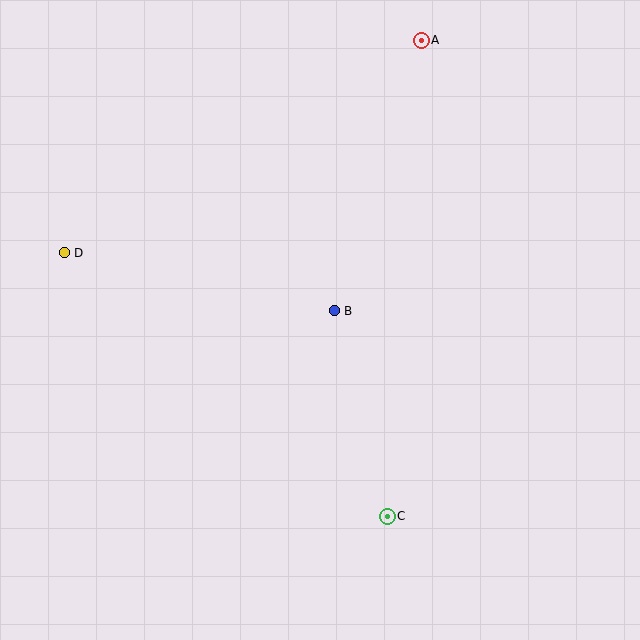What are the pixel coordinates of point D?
Point D is at (64, 253).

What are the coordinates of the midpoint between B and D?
The midpoint between B and D is at (199, 282).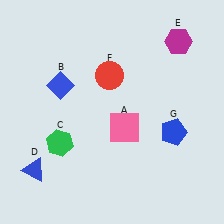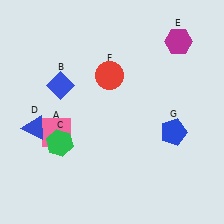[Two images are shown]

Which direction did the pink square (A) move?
The pink square (A) moved left.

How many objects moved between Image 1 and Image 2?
2 objects moved between the two images.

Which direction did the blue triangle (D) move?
The blue triangle (D) moved up.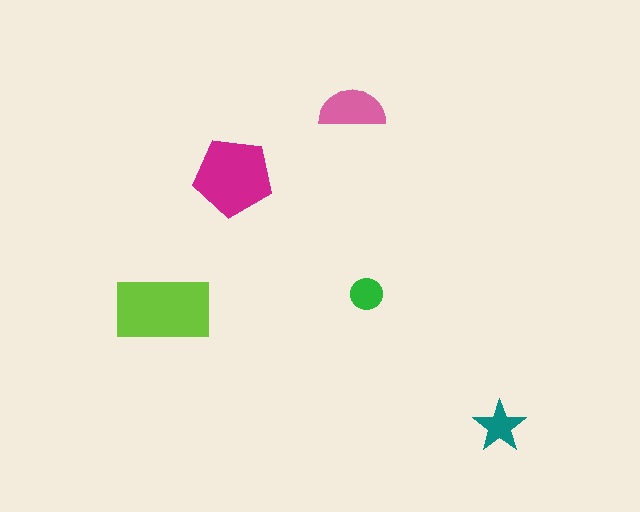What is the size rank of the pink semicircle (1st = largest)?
3rd.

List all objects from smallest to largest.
The green circle, the teal star, the pink semicircle, the magenta pentagon, the lime rectangle.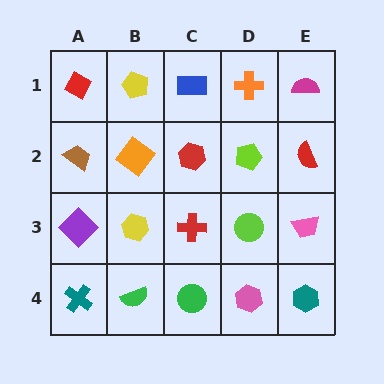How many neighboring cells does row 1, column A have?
2.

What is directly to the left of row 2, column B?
A brown trapezoid.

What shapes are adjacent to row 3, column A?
A brown trapezoid (row 2, column A), a teal cross (row 4, column A), a yellow hexagon (row 3, column B).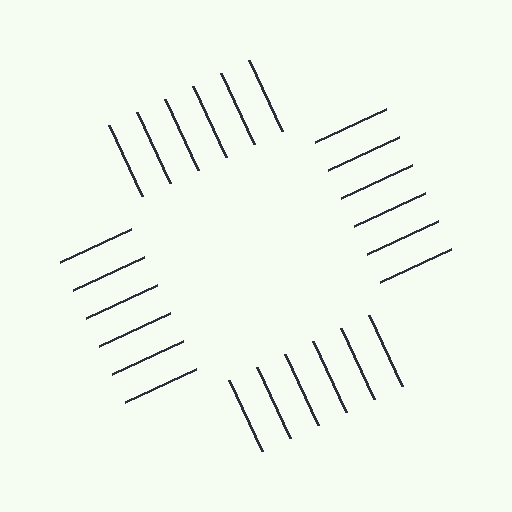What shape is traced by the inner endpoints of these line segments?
An illusory square — the line segments terminate on its edges but no continuous stroke is drawn.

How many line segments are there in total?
24 — 6 along each of the 4 edges.